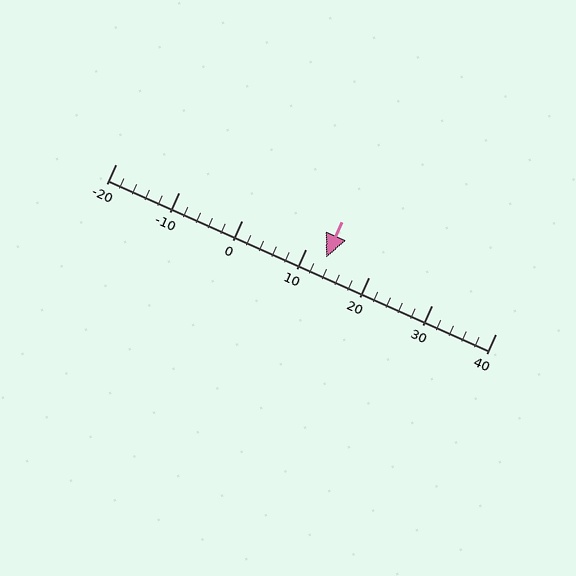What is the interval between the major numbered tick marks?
The major tick marks are spaced 10 units apart.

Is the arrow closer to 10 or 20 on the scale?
The arrow is closer to 10.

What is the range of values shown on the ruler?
The ruler shows values from -20 to 40.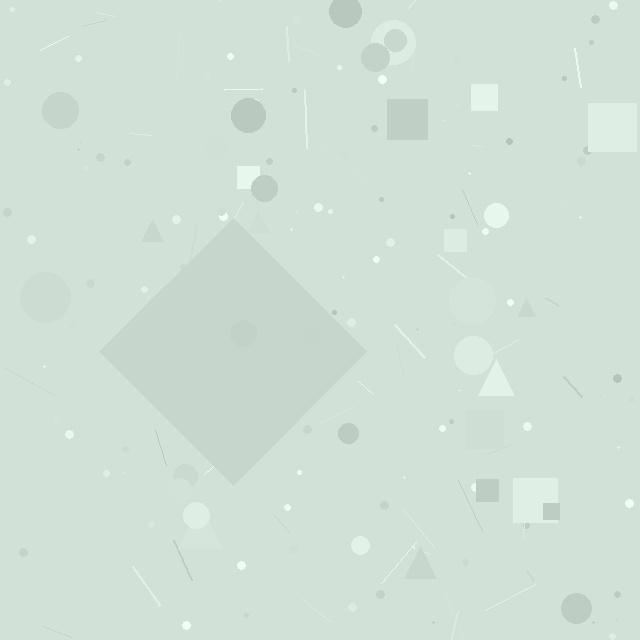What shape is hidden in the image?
A diamond is hidden in the image.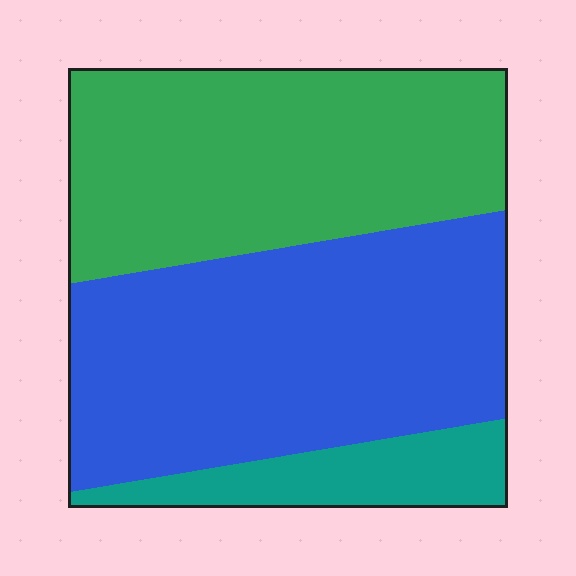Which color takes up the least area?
Teal, at roughly 10%.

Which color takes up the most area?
Blue, at roughly 45%.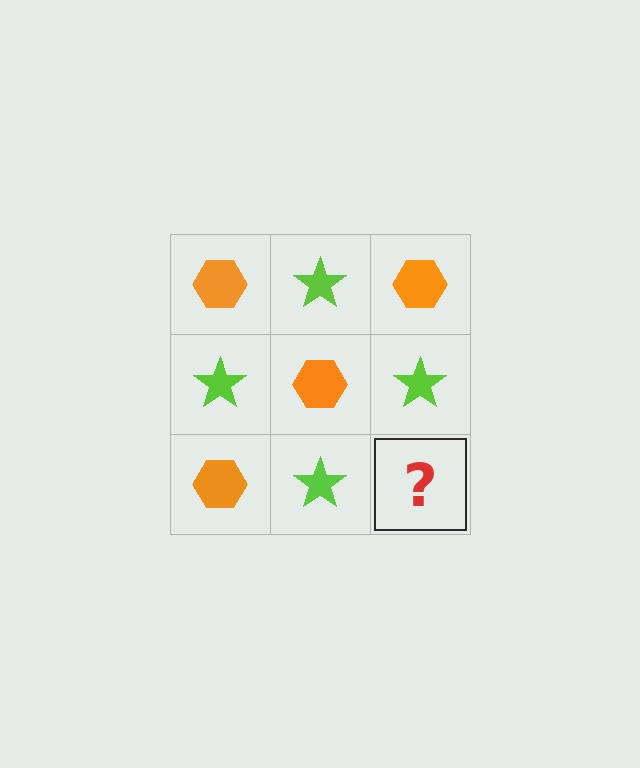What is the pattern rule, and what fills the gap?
The rule is that it alternates orange hexagon and lime star in a checkerboard pattern. The gap should be filled with an orange hexagon.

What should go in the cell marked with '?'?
The missing cell should contain an orange hexagon.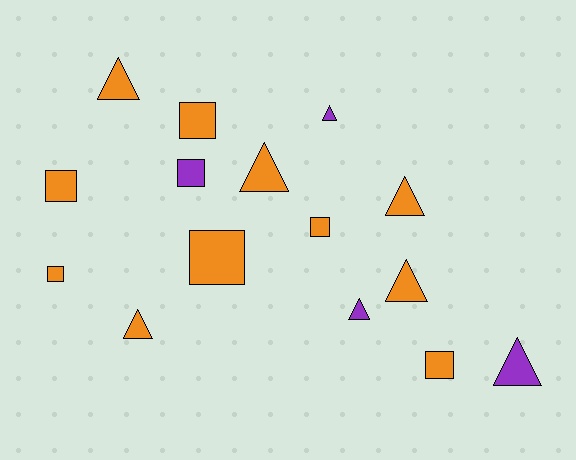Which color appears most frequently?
Orange, with 11 objects.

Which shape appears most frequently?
Triangle, with 8 objects.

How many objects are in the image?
There are 15 objects.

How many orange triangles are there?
There are 5 orange triangles.